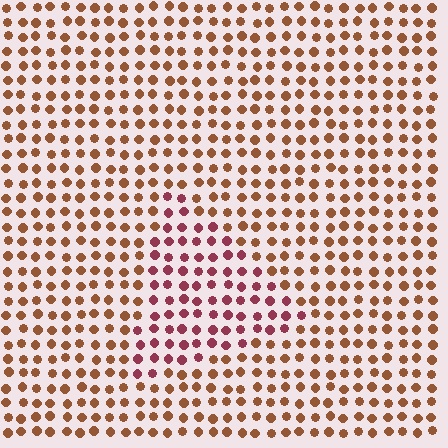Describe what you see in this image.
The image is filled with small brown elements in a uniform arrangement. A triangle-shaped region is visible where the elements are tinted to a slightly different hue, forming a subtle color boundary.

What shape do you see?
I see a triangle.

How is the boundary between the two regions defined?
The boundary is defined purely by a slight shift in hue (about 39 degrees). Spacing, size, and orientation are identical on both sides.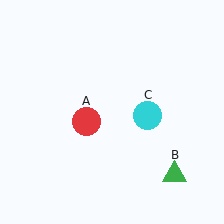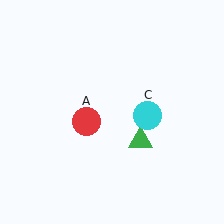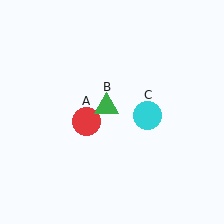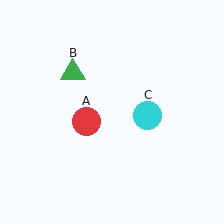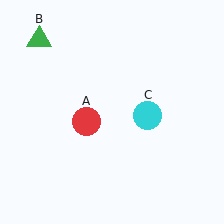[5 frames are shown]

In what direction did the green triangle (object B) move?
The green triangle (object B) moved up and to the left.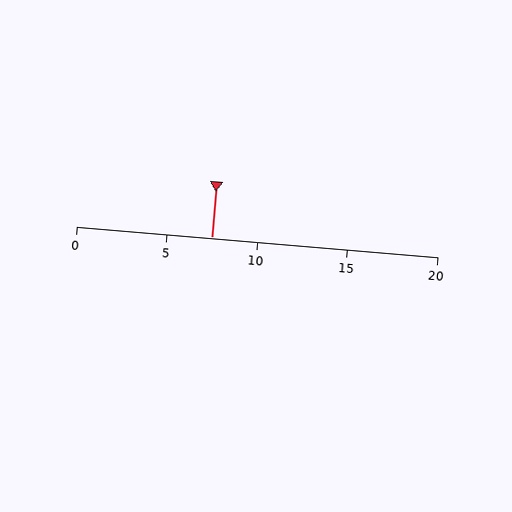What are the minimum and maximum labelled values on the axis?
The axis runs from 0 to 20.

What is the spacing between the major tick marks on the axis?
The major ticks are spaced 5 apart.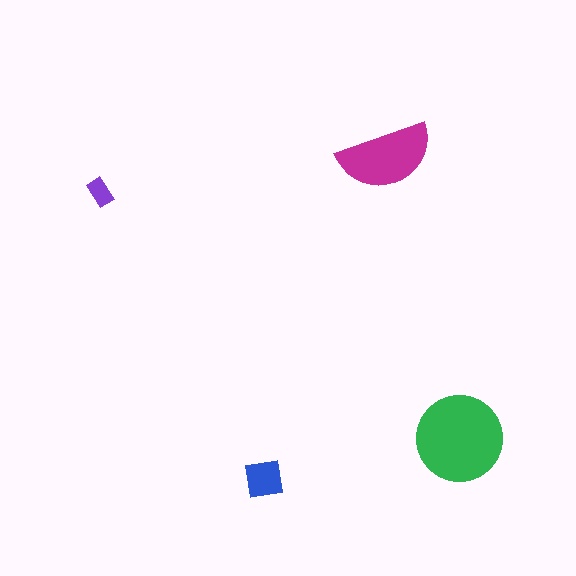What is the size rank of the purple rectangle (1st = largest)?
4th.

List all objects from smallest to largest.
The purple rectangle, the blue square, the magenta semicircle, the green circle.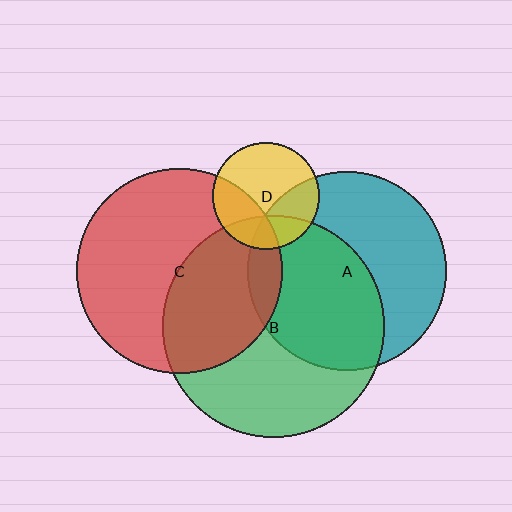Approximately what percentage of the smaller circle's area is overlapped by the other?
Approximately 10%.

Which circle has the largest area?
Circle B (green).